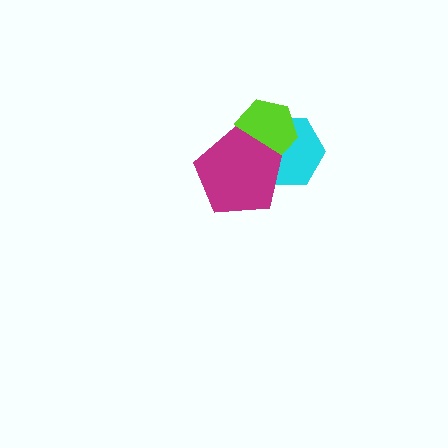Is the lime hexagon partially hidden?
Yes, it is partially covered by another shape.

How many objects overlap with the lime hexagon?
2 objects overlap with the lime hexagon.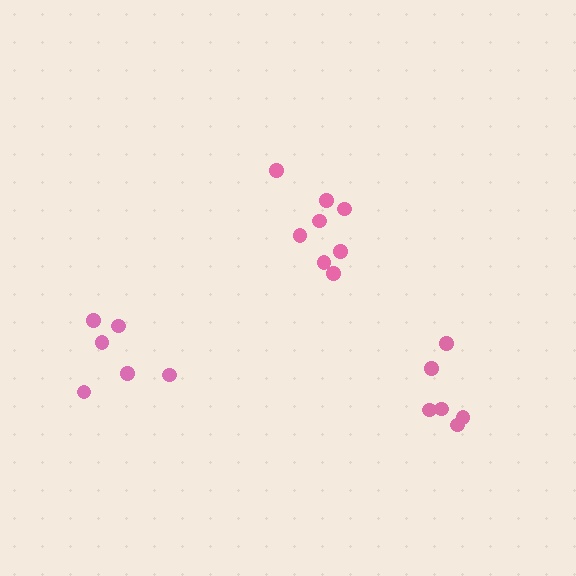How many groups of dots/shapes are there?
There are 3 groups.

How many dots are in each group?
Group 1: 6 dots, Group 2: 8 dots, Group 3: 6 dots (20 total).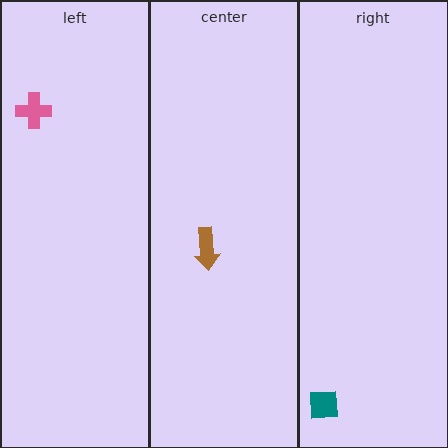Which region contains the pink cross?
The left region.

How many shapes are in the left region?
1.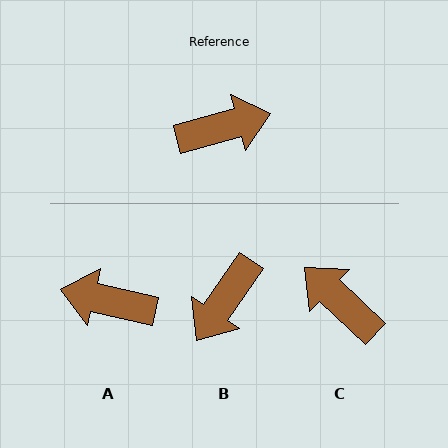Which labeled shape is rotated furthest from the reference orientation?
A, about 152 degrees away.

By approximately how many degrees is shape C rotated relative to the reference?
Approximately 121 degrees counter-clockwise.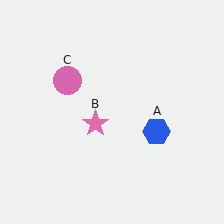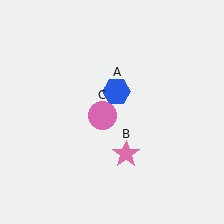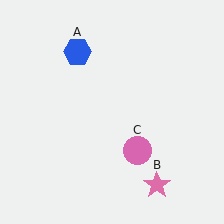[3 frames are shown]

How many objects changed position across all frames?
3 objects changed position: blue hexagon (object A), pink star (object B), pink circle (object C).